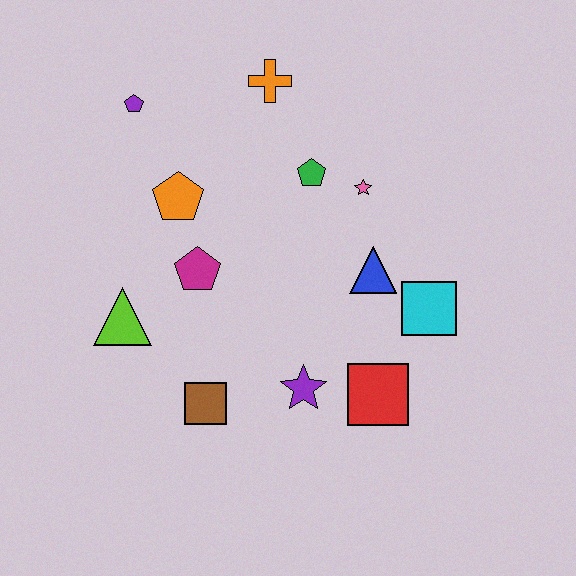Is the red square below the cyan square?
Yes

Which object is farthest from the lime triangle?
The cyan square is farthest from the lime triangle.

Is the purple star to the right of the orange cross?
Yes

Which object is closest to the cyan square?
The blue triangle is closest to the cyan square.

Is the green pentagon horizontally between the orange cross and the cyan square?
Yes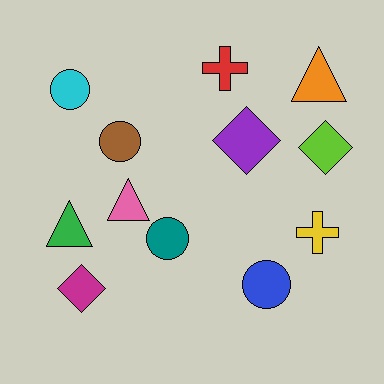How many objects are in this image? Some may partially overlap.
There are 12 objects.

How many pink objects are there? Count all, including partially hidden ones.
There is 1 pink object.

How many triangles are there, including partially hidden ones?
There are 3 triangles.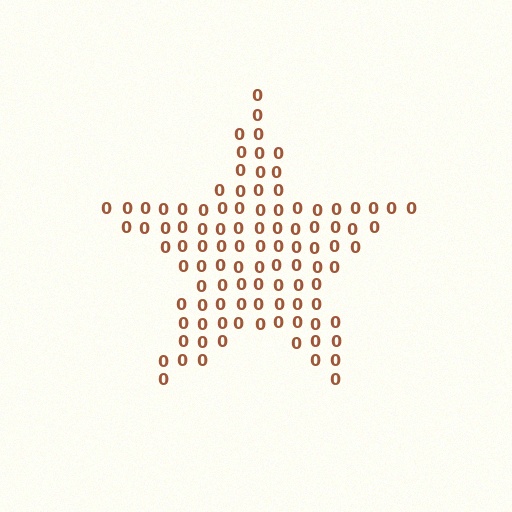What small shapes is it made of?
It is made of small digit 0's.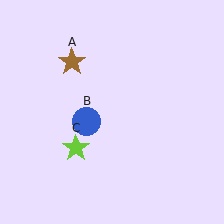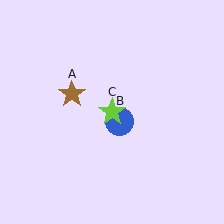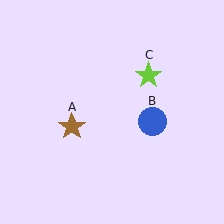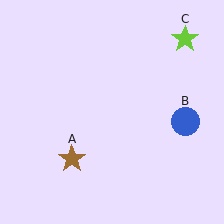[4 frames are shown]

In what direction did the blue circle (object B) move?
The blue circle (object B) moved right.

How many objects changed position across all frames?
3 objects changed position: brown star (object A), blue circle (object B), lime star (object C).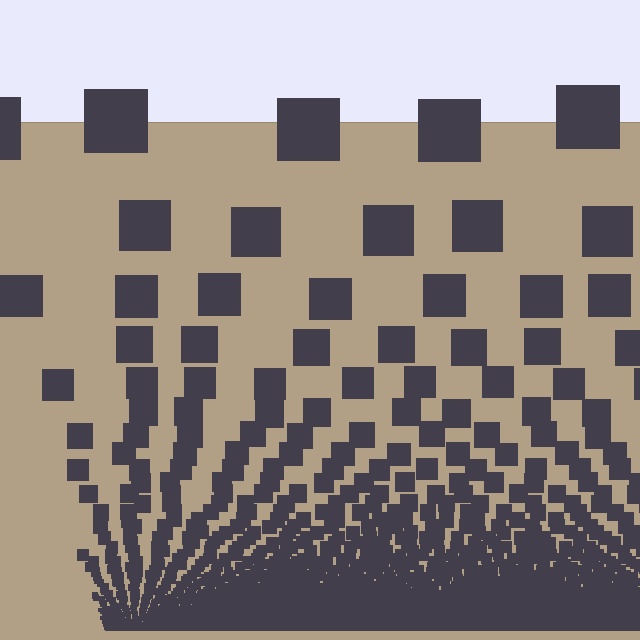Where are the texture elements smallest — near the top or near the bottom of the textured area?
Near the bottom.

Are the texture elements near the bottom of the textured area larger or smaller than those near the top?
Smaller. The gradient is inverted — elements near the bottom are smaller and denser.